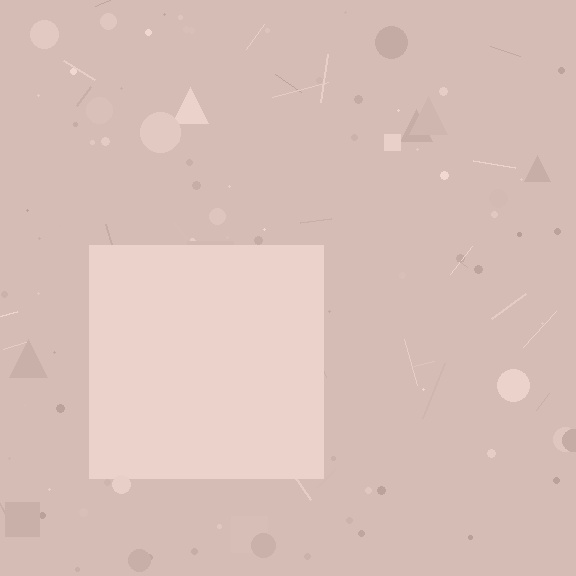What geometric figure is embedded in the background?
A square is embedded in the background.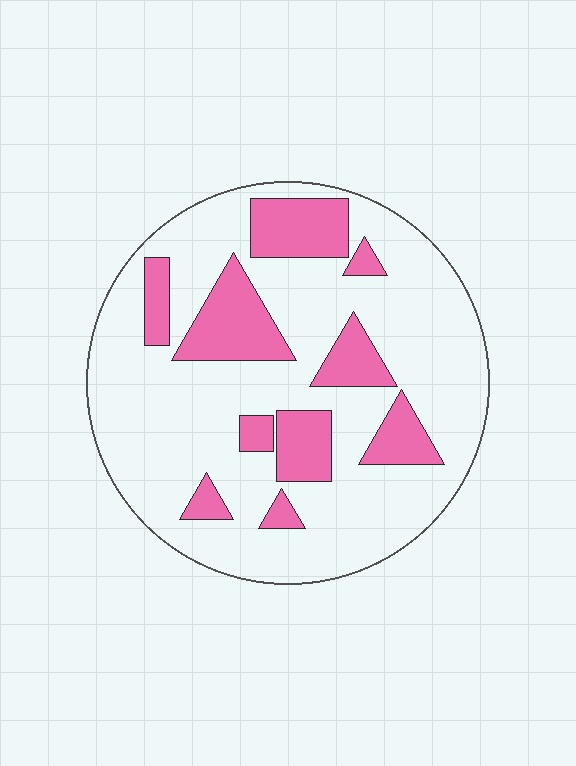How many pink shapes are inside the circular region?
10.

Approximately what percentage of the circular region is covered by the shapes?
Approximately 25%.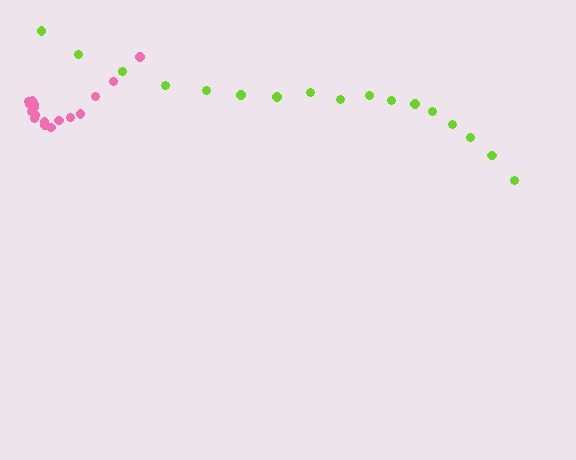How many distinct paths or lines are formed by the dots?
There are 2 distinct paths.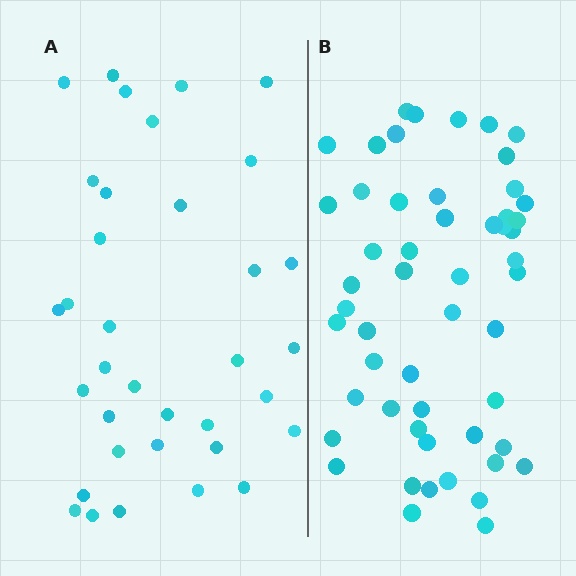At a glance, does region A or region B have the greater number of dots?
Region B (the right region) has more dots.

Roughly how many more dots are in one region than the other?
Region B has approximately 20 more dots than region A.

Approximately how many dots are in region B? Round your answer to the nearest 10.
About 50 dots. (The exact count is 53, which rounds to 50.)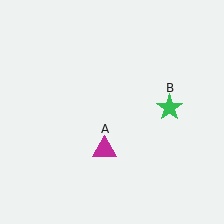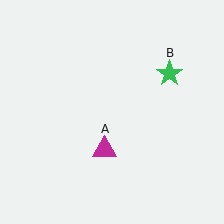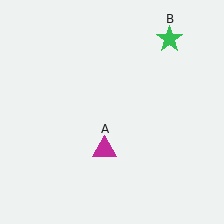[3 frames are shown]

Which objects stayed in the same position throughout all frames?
Magenta triangle (object A) remained stationary.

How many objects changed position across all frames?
1 object changed position: green star (object B).